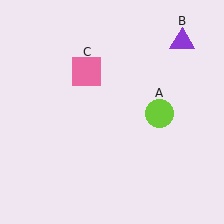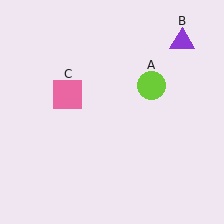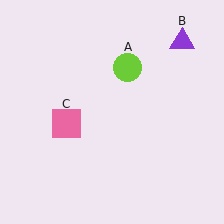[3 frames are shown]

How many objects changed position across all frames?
2 objects changed position: lime circle (object A), pink square (object C).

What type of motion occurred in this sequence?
The lime circle (object A), pink square (object C) rotated counterclockwise around the center of the scene.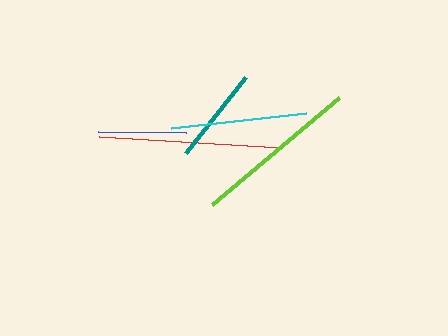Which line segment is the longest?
The red line is the longest at approximately 182 pixels.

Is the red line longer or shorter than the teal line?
The red line is longer than the teal line.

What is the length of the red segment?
The red segment is approximately 182 pixels long.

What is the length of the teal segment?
The teal segment is approximately 97 pixels long.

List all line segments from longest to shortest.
From longest to shortest: red, lime, cyan, teal, blue.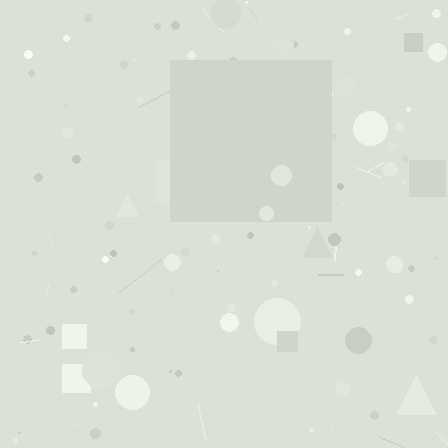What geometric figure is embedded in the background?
A square is embedded in the background.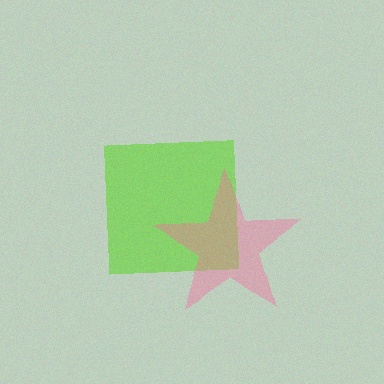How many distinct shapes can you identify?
There are 2 distinct shapes: a lime square, a pink star.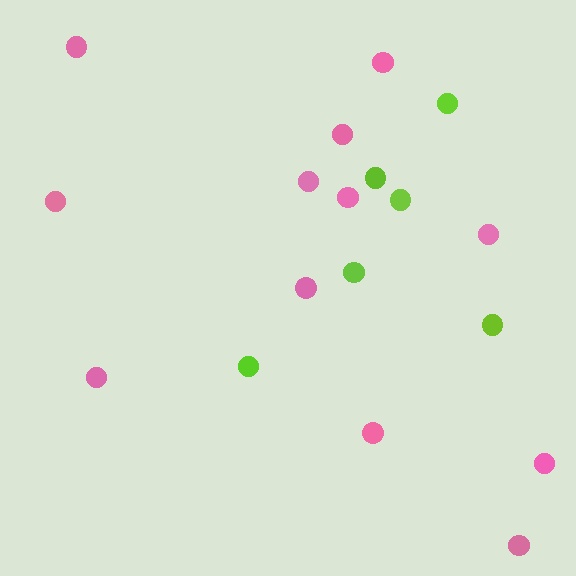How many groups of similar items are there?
There are 2 groups: one group of lime circles (6) and one group of pink circles (12).